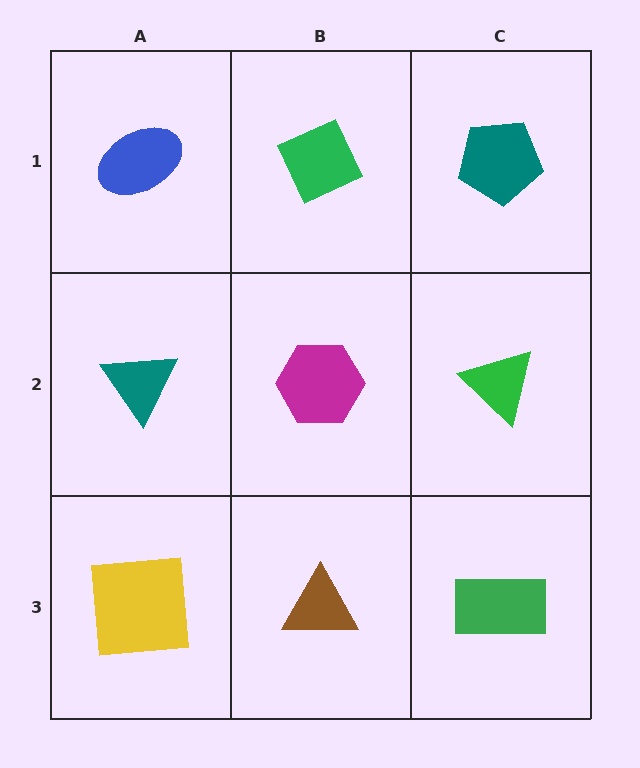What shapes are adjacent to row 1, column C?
A green triangle (row 2, column C), a green diamond (row 1, column B).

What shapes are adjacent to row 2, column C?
A teal pentagon (row 1, column C), a green rectangle (row 3, column C), a magenta hexagon (row 2, column B).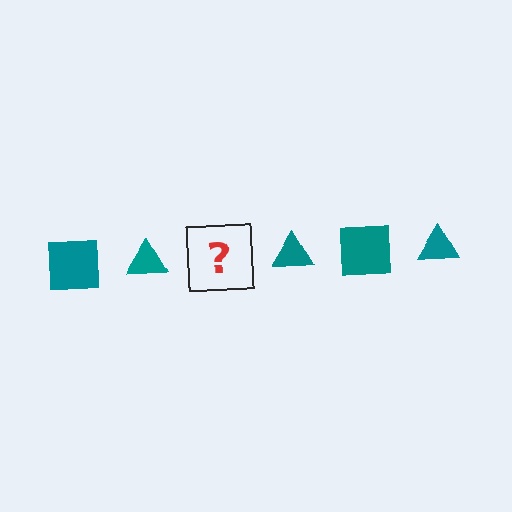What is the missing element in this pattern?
The missing element is a teal square.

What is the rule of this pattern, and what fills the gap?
The rule is that the pattern cycles through square, triangle shapes in teal. The gap should be filled with a teal square.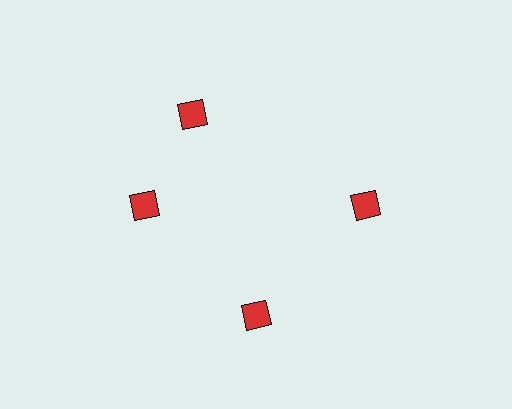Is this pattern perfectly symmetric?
No. The 4 red diamonds are arranged in a ring, but one element near the 12 o'clock position is rotated out of alignment along the ring, breaking the 4-fold rotational symmetry.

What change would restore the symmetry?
The symmetry would be restored by rotating it back into even spacing with its neighbors so that all 4 diamonds sit at equal angles and equal distance from the center.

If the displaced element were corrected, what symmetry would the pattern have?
It would have 4-fold rotational symmetry — the pattern would map onto itself every 90 degrees.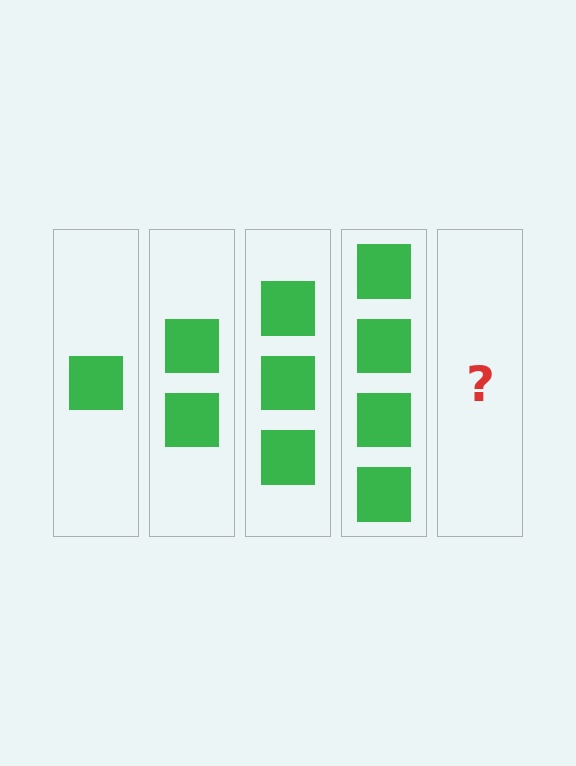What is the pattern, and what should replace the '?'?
The pattern is that each step adds one more square. The '?' should be 5 squares.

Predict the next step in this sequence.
The next step is 5 squares.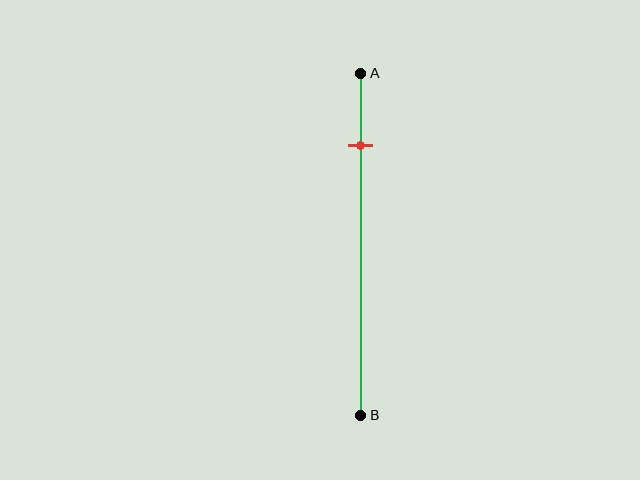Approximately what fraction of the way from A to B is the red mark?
The red mark is approximately 20% of the way from A to B.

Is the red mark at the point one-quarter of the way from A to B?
No, the mark is at about 20% from A, not at the 25% one-quarter point.